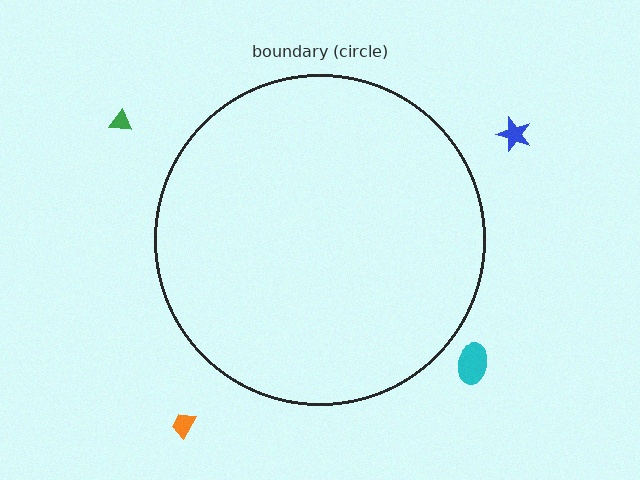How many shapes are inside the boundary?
0 inside, 4 outside.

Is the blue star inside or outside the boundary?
Outside.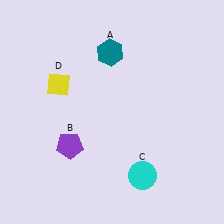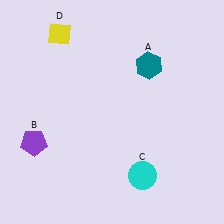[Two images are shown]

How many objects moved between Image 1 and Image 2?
3 objects moved between the two images.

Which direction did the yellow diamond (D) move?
The yellow diamond (D) moved up.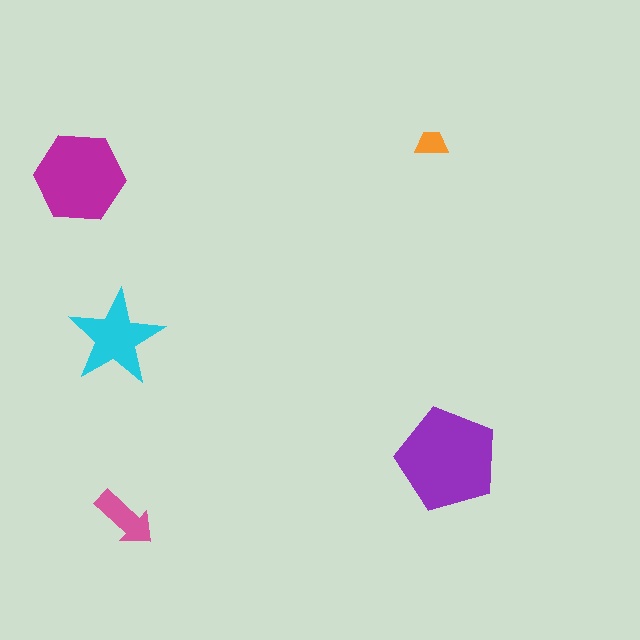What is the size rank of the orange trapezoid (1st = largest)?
5th.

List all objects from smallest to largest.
The orange trapezoid, the pink arrow, the cyan star, the magenta hexagon, the purple pentagon.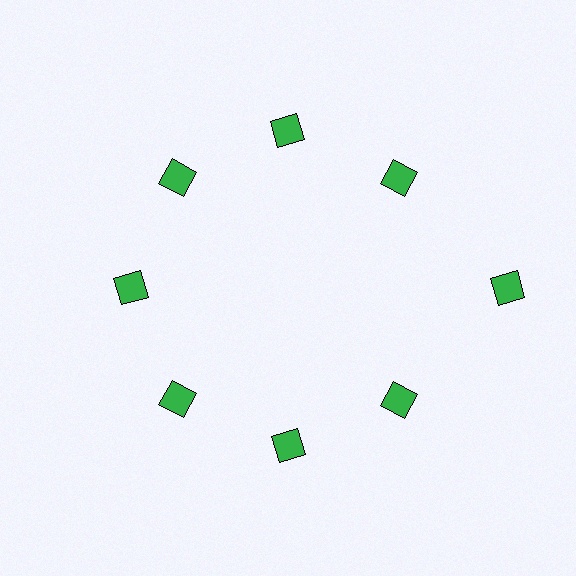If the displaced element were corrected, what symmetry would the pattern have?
It would have 8-fold rotational symmetry — the pattern would map onto itself every 45 degrees.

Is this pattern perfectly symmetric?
No. The 8 green squares are arranged in a ring, but one element near the 3 o'clock position is pushed outward from the center, breaking the 8-fold rotational symmetry.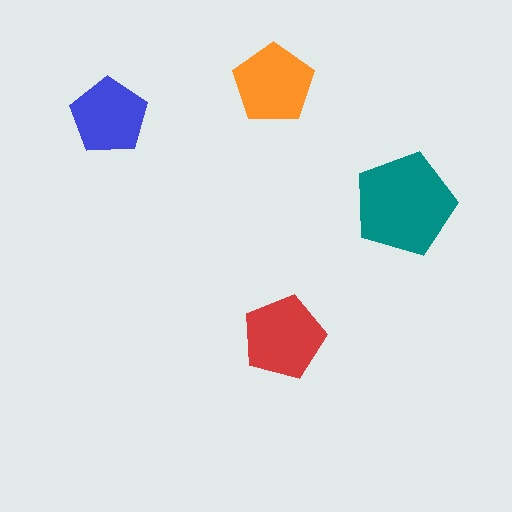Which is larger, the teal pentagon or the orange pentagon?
The teal one.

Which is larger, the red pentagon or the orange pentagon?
The red one.